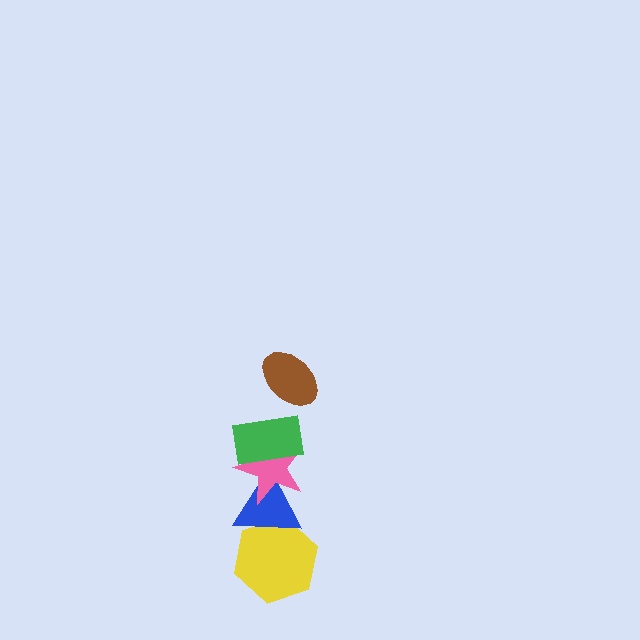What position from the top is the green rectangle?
The green rectangle is 2nd from the top.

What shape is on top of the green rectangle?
The brown ellipse is on top of the green rectangle.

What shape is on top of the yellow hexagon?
The blue triangle is on top of the yellow hexagon.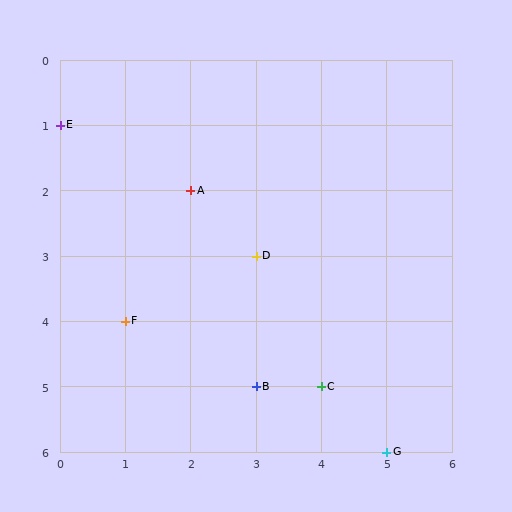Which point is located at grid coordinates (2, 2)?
Point A is at (2, 2).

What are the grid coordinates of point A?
Point A is at grid coordinates (2, 2).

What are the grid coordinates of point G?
Point G is at grid coordinates (5, 6).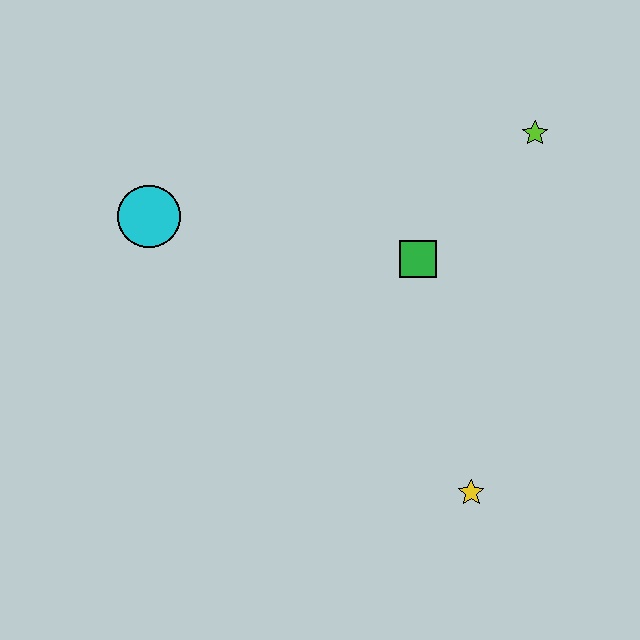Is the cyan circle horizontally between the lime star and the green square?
No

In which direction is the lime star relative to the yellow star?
The lime star is above the yellow star.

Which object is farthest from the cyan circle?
The yellow star is farthest from the cyan circle.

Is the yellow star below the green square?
Yes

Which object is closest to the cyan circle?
The green square is closest to the cyan circle.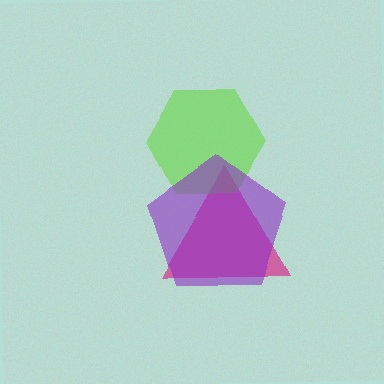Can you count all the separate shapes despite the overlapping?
Yes, there are 3 separate shapes.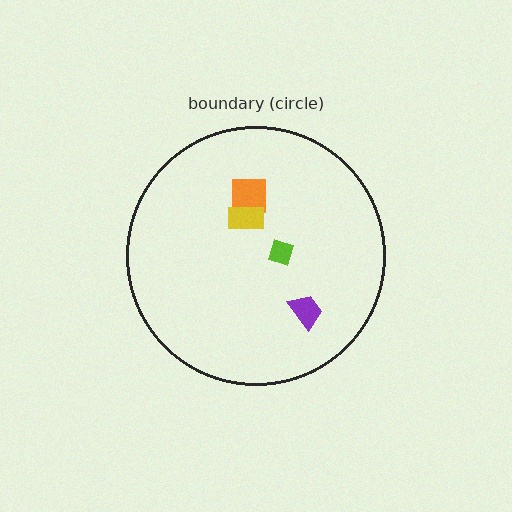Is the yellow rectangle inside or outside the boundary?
Inside.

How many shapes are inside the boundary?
4 inside, 0 outside.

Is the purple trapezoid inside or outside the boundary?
Inside.